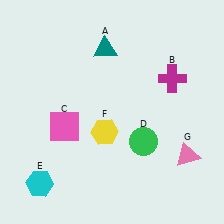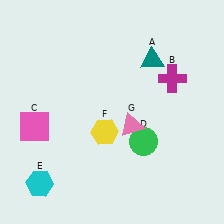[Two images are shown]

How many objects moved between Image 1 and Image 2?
3 objects moved between the two images.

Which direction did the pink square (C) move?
The pink square (C) moved left.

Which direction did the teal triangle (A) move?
The teal triangle (A) moved right.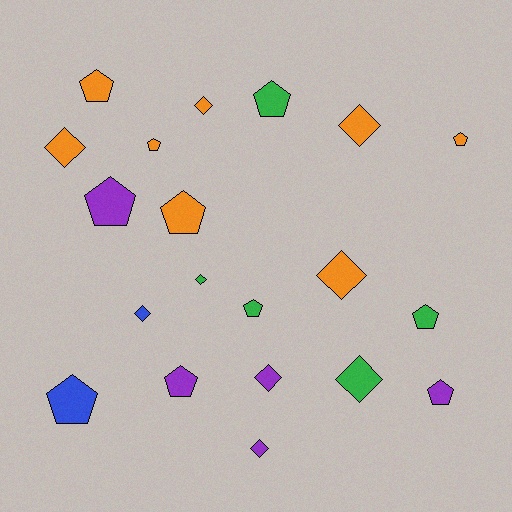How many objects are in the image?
There are 20 objects.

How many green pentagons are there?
There are 3 green pentagons.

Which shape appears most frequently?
Pentagon, with 11 objects.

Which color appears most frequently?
Orange, with 8 objects.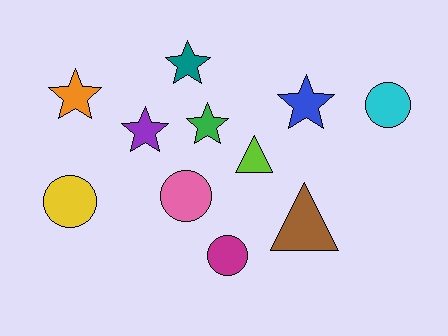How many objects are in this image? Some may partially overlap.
There are 11 objects.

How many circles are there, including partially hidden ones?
There are 4 circles.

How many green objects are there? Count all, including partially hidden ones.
There is 1 green object.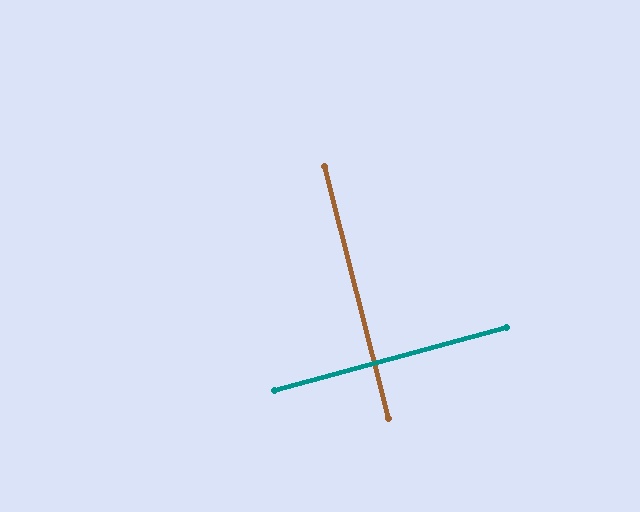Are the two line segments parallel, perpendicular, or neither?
Perpendicular — they meet at approximately 89°.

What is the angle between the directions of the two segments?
Approximately 89 degrees.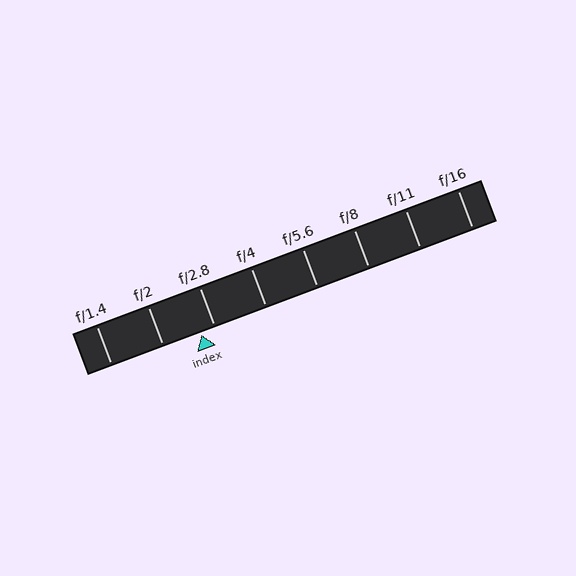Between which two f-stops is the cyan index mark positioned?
The index mark is between f/2 and f/2.8.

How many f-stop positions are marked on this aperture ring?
There are 8 f-stop positions marked.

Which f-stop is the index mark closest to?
The index mark is closest to f/2.8.